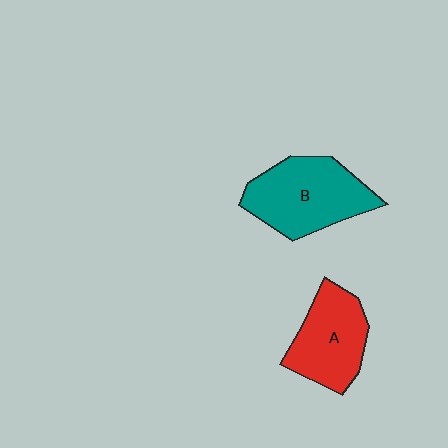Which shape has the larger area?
Shape B (teal).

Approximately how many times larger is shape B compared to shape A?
Approximately 1.2 times.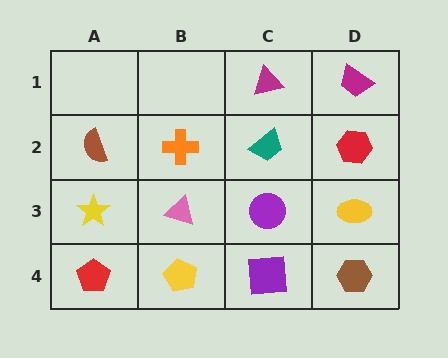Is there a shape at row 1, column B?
No, that cell is empty.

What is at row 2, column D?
A red hexagon.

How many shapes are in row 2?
4 shapes.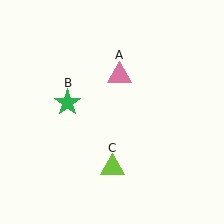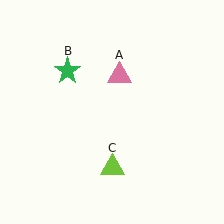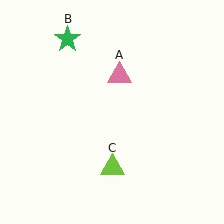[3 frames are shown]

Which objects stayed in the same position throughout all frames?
Pink triangle (object A) and lime triangle (object C) remained stationary.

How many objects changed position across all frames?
1 object changed position: green star (object B).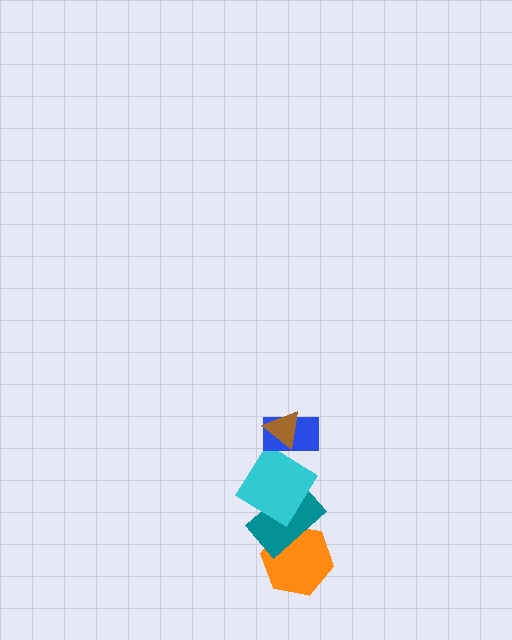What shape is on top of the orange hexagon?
The teal rectangle is on top of the orange hexagon.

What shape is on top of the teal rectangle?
The cyan diamond is on top of the teal rectangle.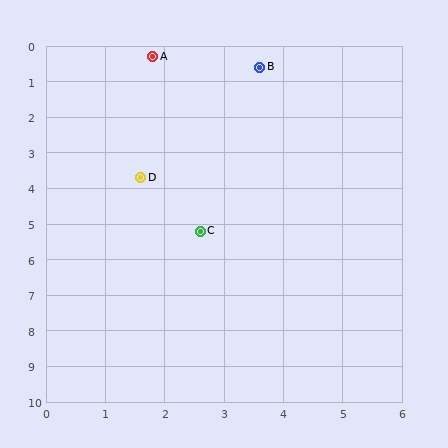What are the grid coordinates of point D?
Point D is at approximately (1.6, 3.7).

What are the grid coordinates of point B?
Point B is at approximately (3.6, 0.6).